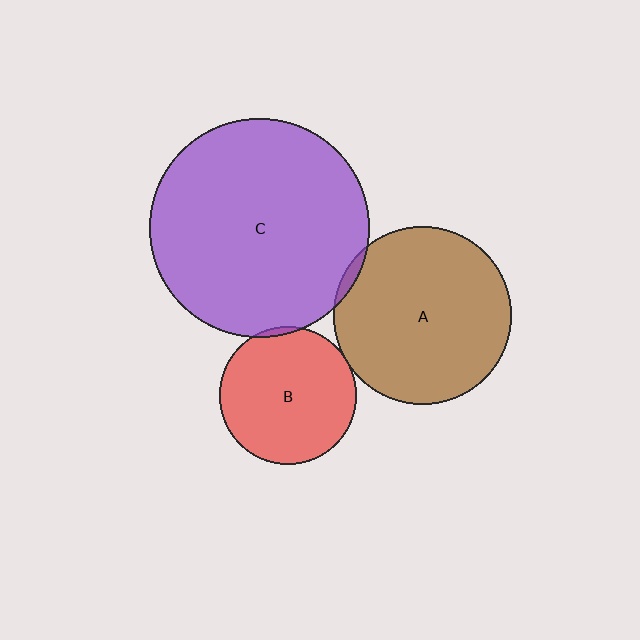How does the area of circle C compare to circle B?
Approximately 2.6 times.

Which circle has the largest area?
Circle C (purple).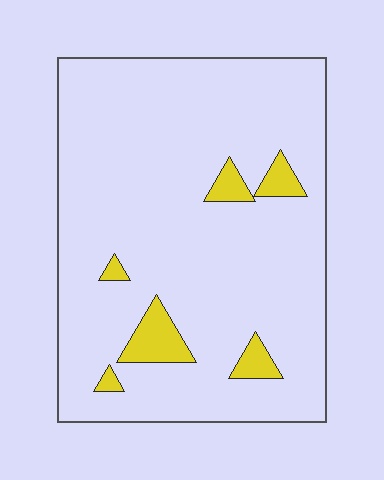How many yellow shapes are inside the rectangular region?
6.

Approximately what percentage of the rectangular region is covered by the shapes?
Approximately 10%.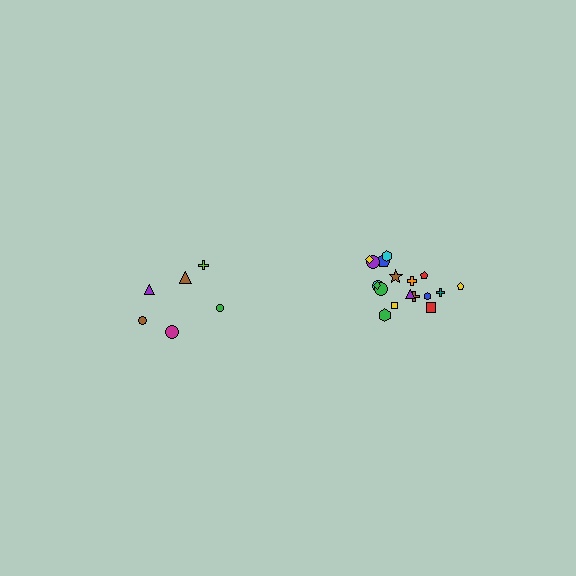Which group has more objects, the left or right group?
The right group.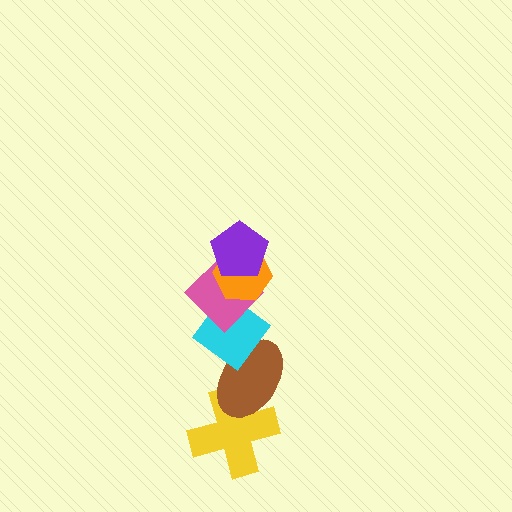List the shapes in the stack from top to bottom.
From top to bottom: the purple pentagon, the orange hexagon, the pink diamond, the cyan diamond, the brown ellipse, the yellow cross.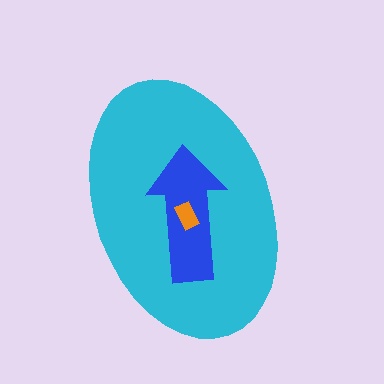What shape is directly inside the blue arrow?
The orange rectangle.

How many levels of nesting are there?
3.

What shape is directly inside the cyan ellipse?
The blue arrow.